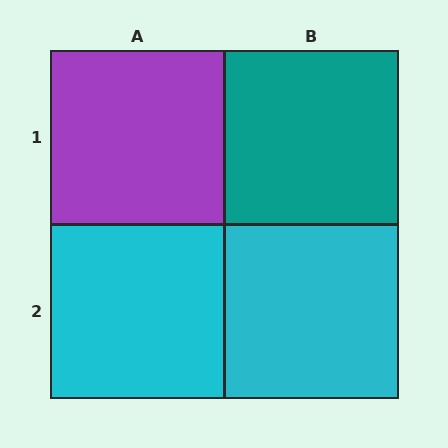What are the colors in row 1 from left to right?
Purple, teal.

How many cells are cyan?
2 cells are cyan.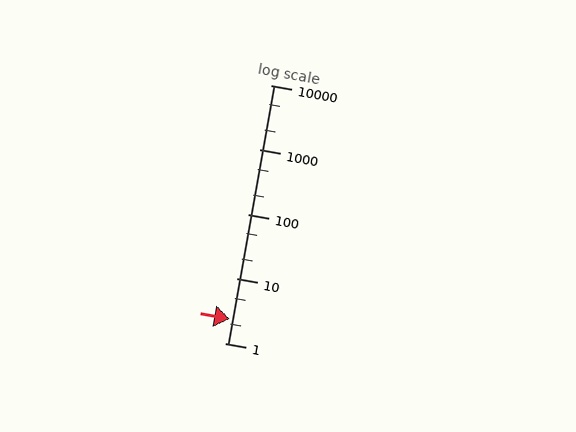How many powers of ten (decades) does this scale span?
The scale spans 4 decades, from 1 to 10000.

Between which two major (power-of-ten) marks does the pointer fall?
The pointer is between 1 and 10.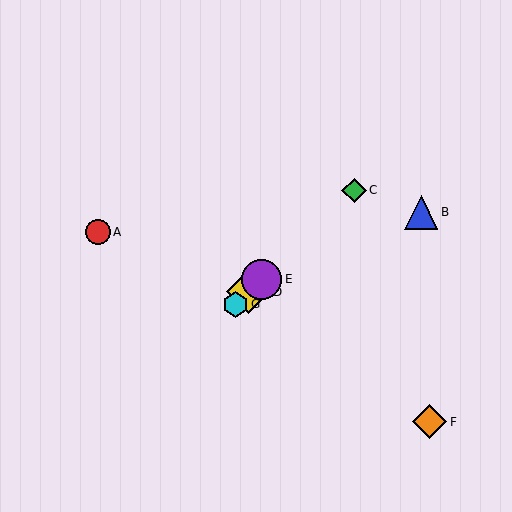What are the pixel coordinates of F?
Object F is at (430, 422).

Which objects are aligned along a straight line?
Objects C, D, E, G are aligned along a straight line.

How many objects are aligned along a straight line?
4 objects (C, D, E, G) are aligned along a straight line.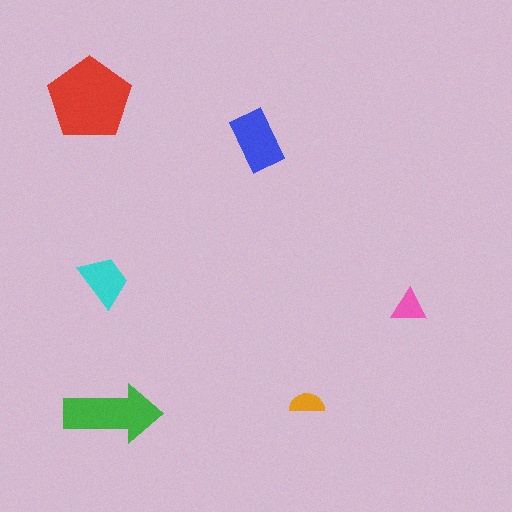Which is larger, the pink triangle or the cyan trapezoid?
The cyan trapezoid.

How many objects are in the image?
There are 6 objects in the image.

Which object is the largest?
The red pentagon.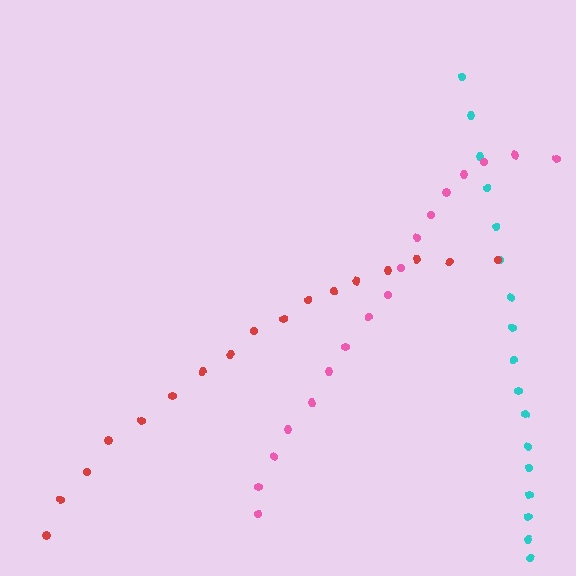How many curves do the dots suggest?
There are 3 distinct paths.